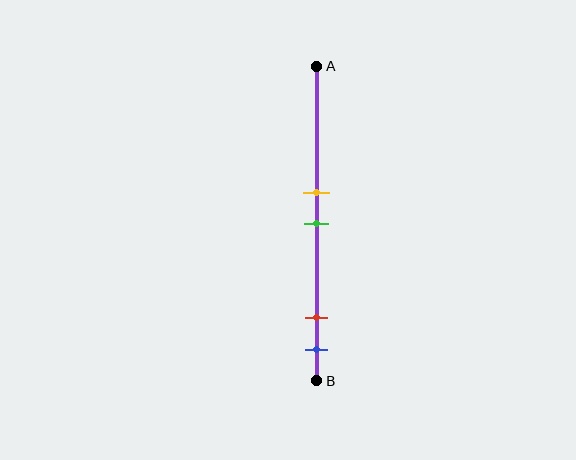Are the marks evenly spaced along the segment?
No, the marks are not evenly spaced.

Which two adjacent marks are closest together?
The yellow and green marks are the closest adjacent pair.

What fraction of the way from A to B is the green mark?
The green mark is approximately 50% (0.5) of the way from A to B.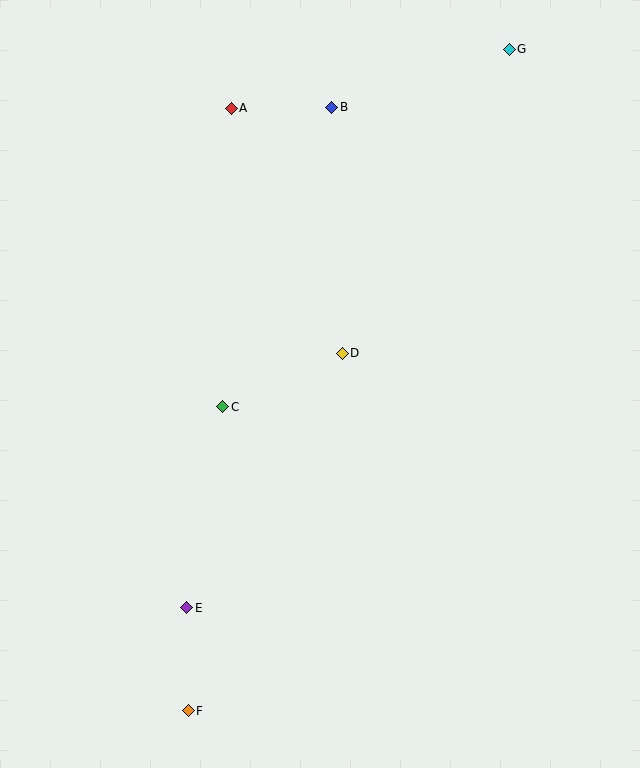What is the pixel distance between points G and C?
The distance between G and C is 458 pixels.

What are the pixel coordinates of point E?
Point E is at (187, 608).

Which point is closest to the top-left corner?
Point A is closest to the top-left corner.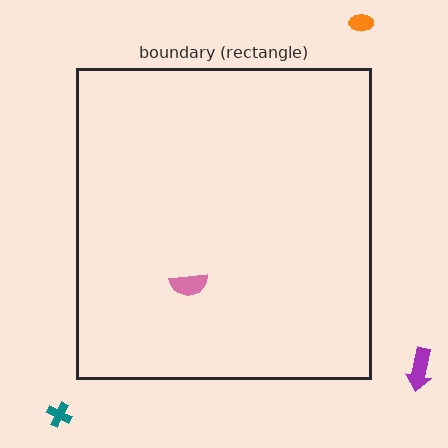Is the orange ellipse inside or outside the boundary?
Outside.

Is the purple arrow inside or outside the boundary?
Outside.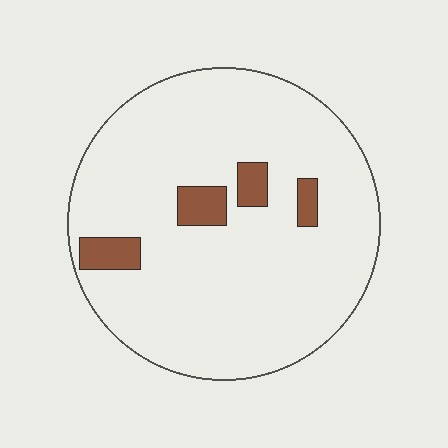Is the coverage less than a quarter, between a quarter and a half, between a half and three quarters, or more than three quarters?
Less than a quarter.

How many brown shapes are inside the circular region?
4.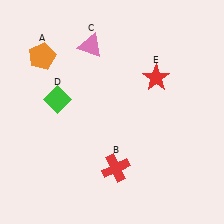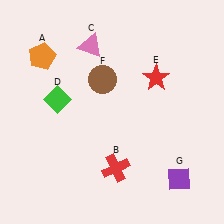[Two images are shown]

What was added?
A brown circle (F), a purple diamond (G) were added in Image 2.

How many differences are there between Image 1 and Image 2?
There are 2 differences between the two images.